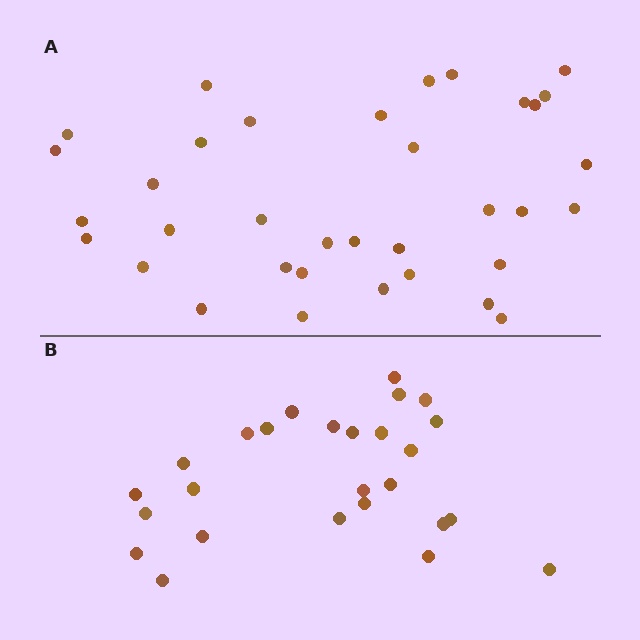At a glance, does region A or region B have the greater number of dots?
Region A (the top region) has more dots.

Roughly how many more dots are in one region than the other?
Region A has roughly 8 or so more dots than region B.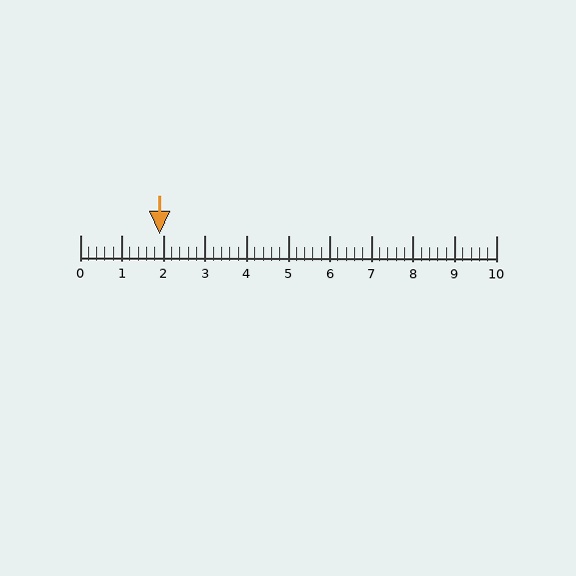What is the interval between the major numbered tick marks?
The major tick marks are spaced 1 units apart.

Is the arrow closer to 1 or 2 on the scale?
The arrow is closer to 2.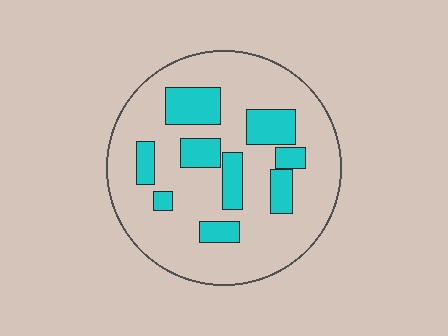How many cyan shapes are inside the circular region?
9.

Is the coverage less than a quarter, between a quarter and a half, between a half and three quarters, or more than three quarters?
Less than a quarter.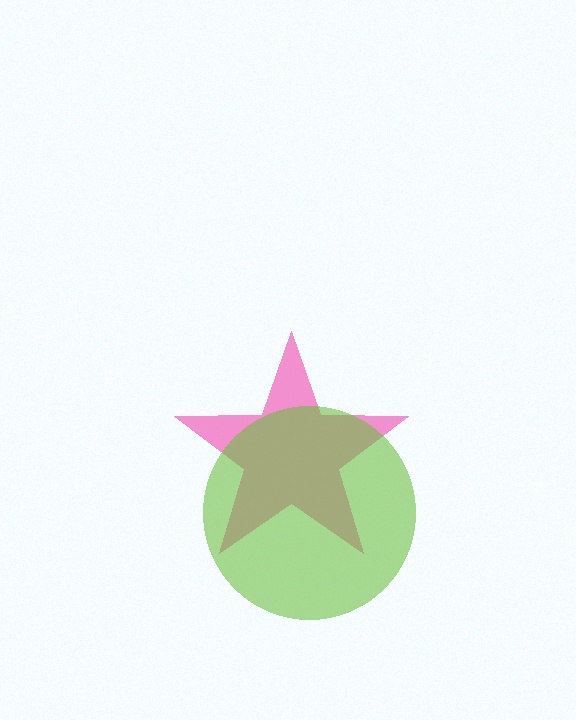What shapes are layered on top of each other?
The layered shapes are: a pink star, a lime circle.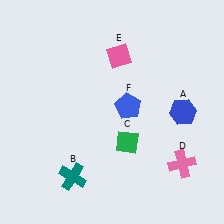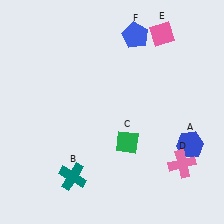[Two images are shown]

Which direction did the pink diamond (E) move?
The pink diamond (E) moved right.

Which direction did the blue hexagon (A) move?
The blue hexagon (A) moved down.